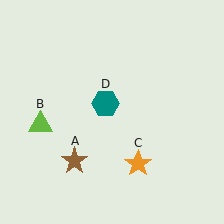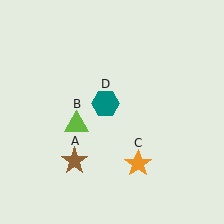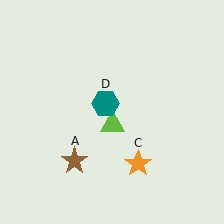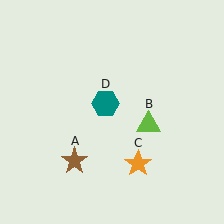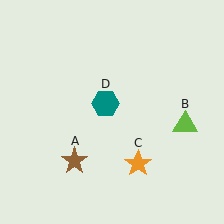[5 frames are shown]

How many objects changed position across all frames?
1 object changed position: lime triangle (object B).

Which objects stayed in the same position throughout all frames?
Brown star (object A) and orange star (object C) and teal hexagon (object D) remained stationary.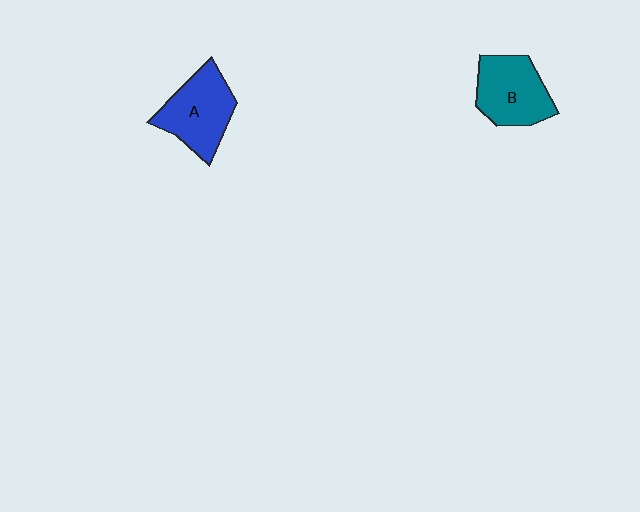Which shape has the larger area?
Shape A (blue).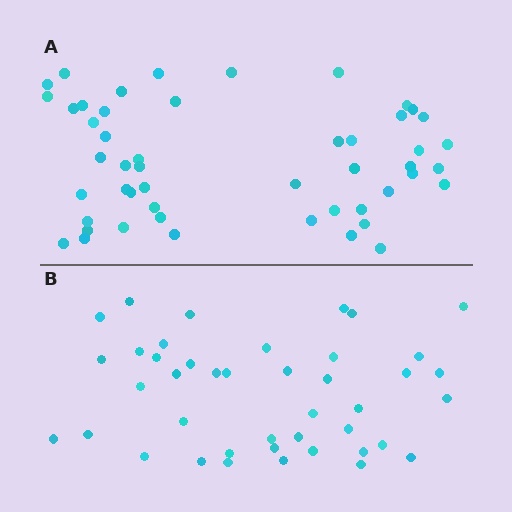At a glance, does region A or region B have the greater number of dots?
Region A (the top region) has more dots.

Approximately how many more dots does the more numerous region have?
Region A has roughly 8 or so more dots than region B.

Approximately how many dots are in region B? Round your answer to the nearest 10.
About 40 dots. (The exact count is 42, which rounds to 40.)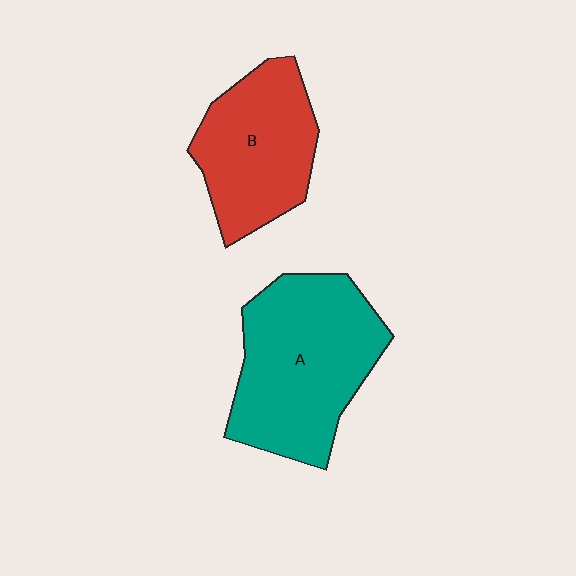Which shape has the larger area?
Shape A (teal).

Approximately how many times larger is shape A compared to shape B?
Approximately 1.3 times.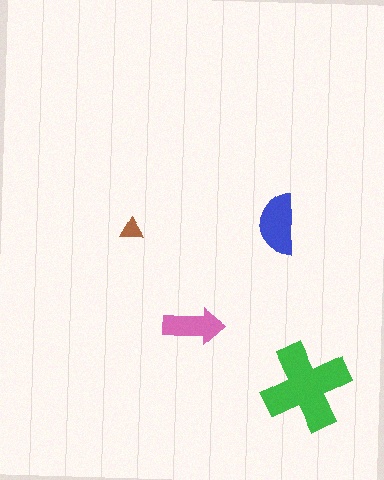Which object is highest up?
The blue semicircle is topmost.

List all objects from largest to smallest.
The green cross, the blue semicircle, the pink arrow, the brown triangle.